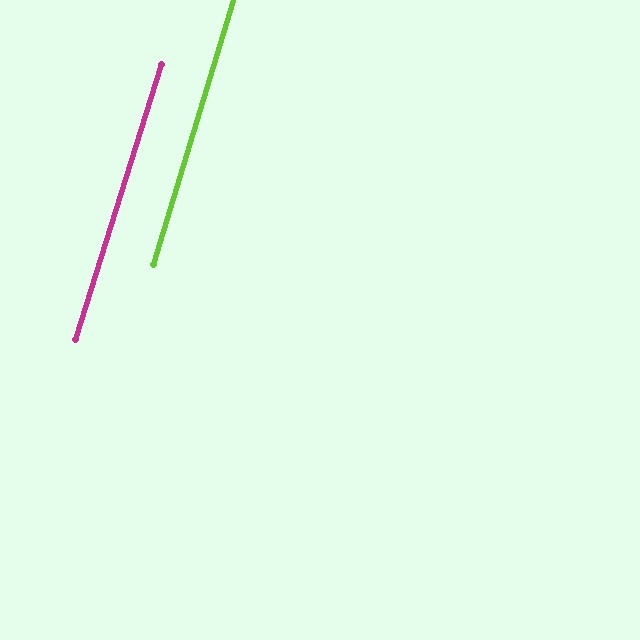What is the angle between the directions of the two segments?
Approximately 1 degree.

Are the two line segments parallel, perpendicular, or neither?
Parallel — their directions differ by only 0.7°.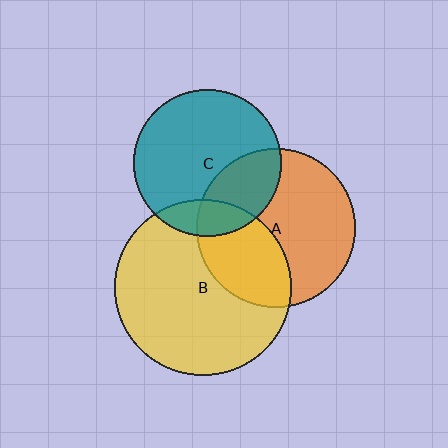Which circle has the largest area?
Circle B (yellow).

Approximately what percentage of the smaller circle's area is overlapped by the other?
Approximately 35%.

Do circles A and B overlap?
Yes.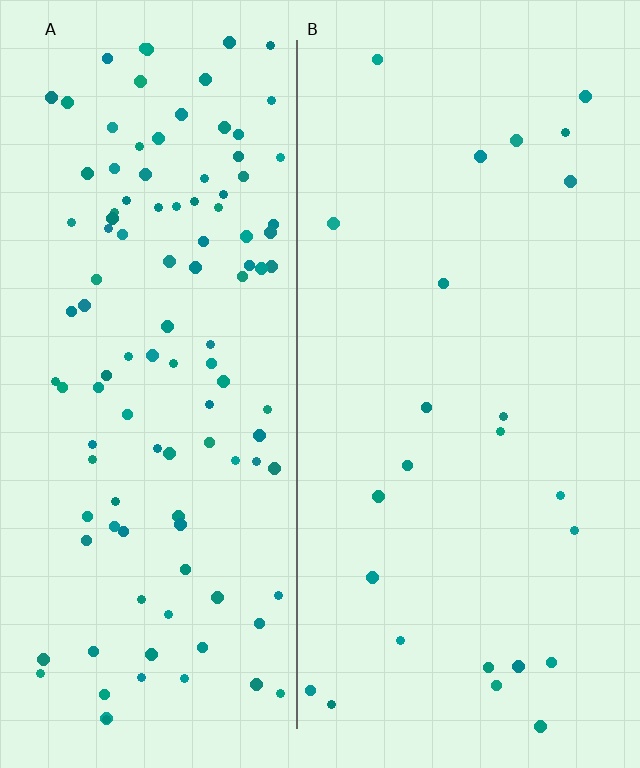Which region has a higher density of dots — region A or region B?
A (the left).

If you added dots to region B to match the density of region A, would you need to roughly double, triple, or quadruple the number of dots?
Approximately quadruple.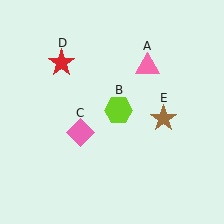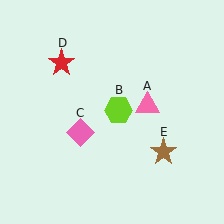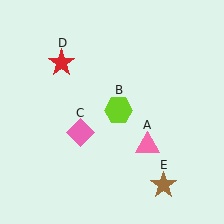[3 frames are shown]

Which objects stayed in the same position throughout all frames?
Lime hexagon (object B) and pink diamond (object C) and red star (object D) remained stationary.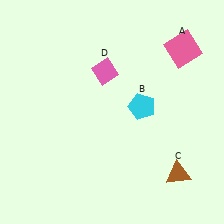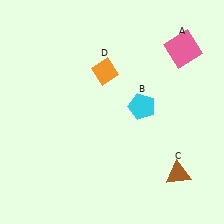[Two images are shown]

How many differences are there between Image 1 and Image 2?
There is 1 difference between the two images.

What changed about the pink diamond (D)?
In Image 1, D is pink. In Image 2, it changed to orange.